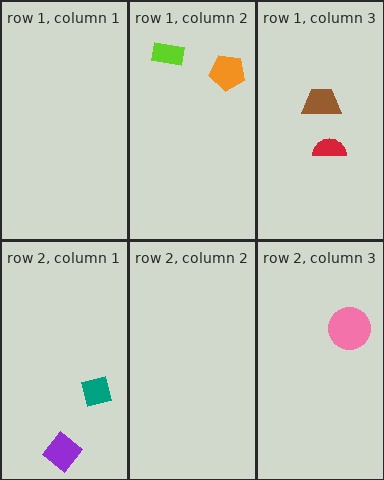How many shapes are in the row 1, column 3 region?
2.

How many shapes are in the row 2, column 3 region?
1.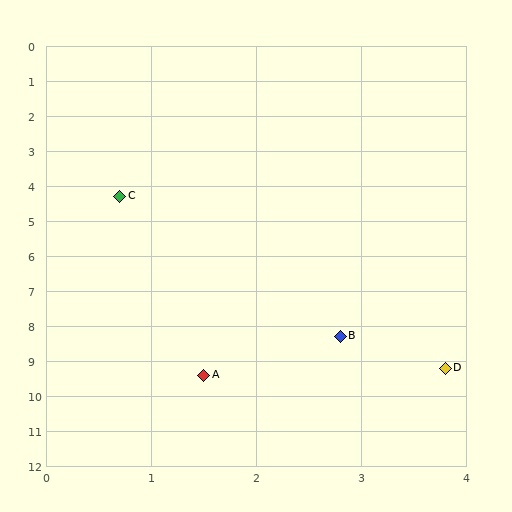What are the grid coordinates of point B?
Point B is at approximately (2.8, 8.3).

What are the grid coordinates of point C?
Point C is at approximately (0.7, 4.3).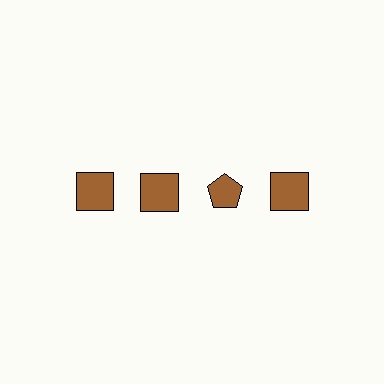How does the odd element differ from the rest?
It has a different shape: pentagon instead of square.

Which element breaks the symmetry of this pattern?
The brown pentagon in the top row, center column breaks the symmetry. All other shapes are brown squares.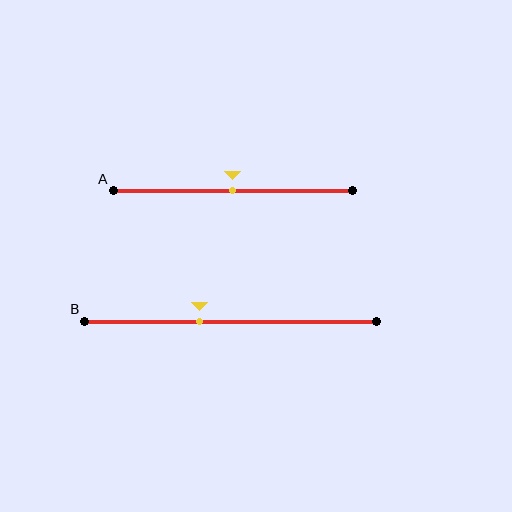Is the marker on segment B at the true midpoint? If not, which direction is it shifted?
No, the marker on segment B is shifted to the left by about 11% of the segment length.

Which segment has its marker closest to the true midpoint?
Segment A has its marker closest to the true midpoint.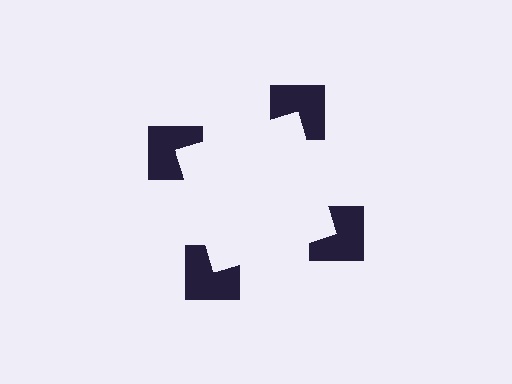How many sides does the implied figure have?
4 sides.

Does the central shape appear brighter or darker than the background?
It typically appears slightly brighter than the background, even though no actual brightness change is drawn.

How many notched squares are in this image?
There are 4 — one at each vertex of the illusory square.